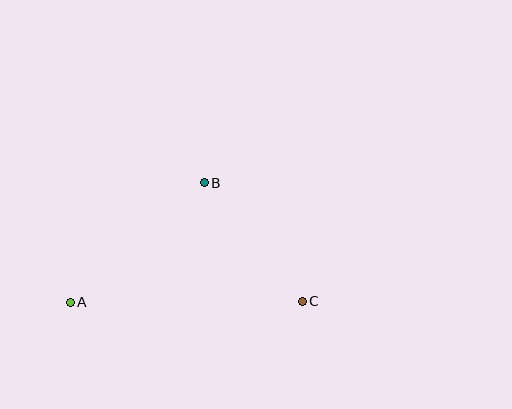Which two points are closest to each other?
Points B and C are closest to each other.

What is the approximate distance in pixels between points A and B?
The distance between A and B is approximately 180 pixels.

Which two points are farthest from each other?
Points A and C are farthest from each other.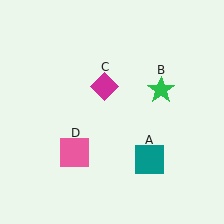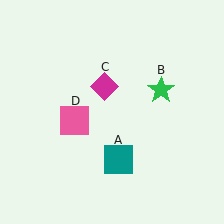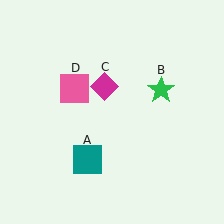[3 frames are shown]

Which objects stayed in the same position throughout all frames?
Green star (object B) and magenta diamond (object C) remained stationary.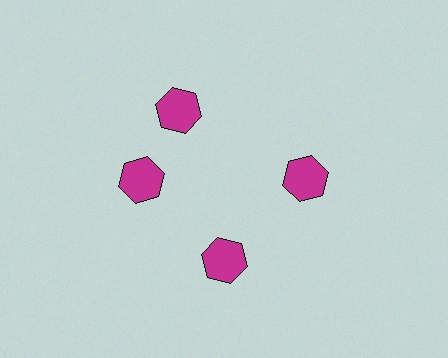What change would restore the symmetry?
The symmetry would be restored by rotating it back into even spacing with its neighbors so that all 4 hexagons sit at equal angles and equal distance from the center.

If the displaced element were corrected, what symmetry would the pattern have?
It would have 4-fold rotational symmetry — the pattern would map onto itself every 90 degrees.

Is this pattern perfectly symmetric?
No. The 4 magenta hexagons are arranged in a ring, but one element near the 12 o'clock position is rotated out of alignment along the ring, breaking the 4-fold rotational symmetry.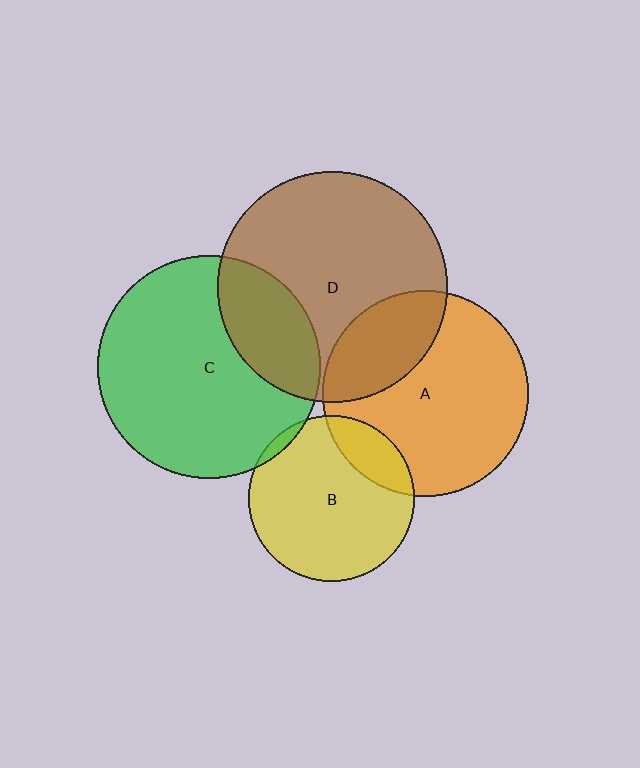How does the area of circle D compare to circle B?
Approximately 1.9 times.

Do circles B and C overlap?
Yes.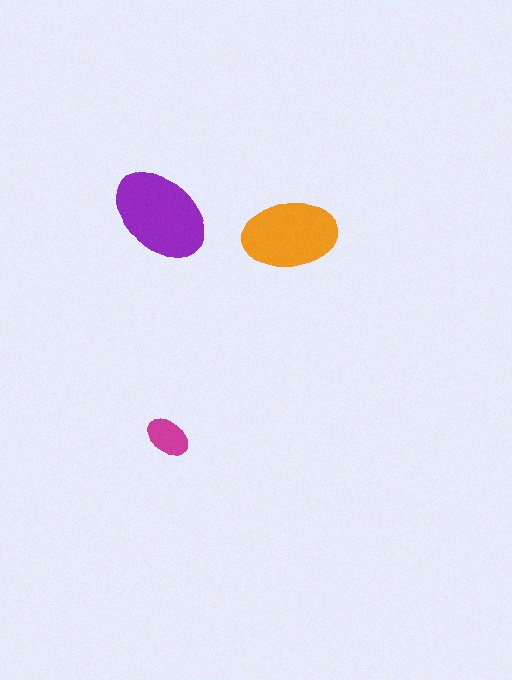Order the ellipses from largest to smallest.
the purple one, the orange one, the magenta one.